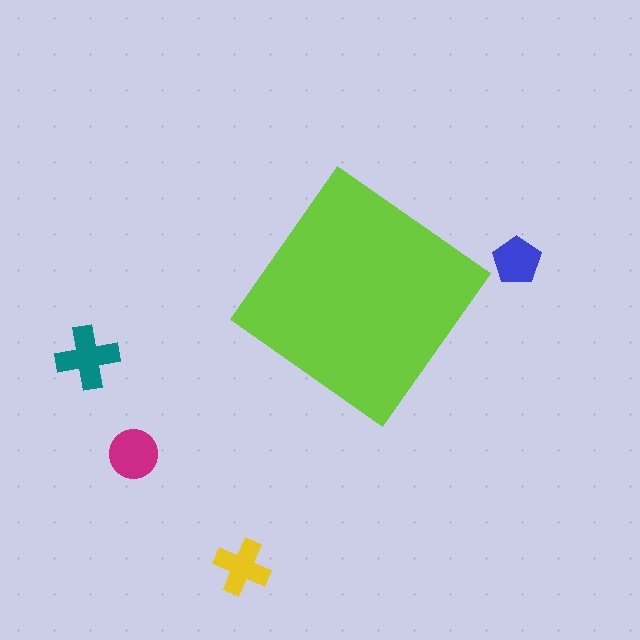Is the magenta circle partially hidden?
No, the magenta circle is fully visible.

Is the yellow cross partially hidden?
No, the yellow cross is fully visible.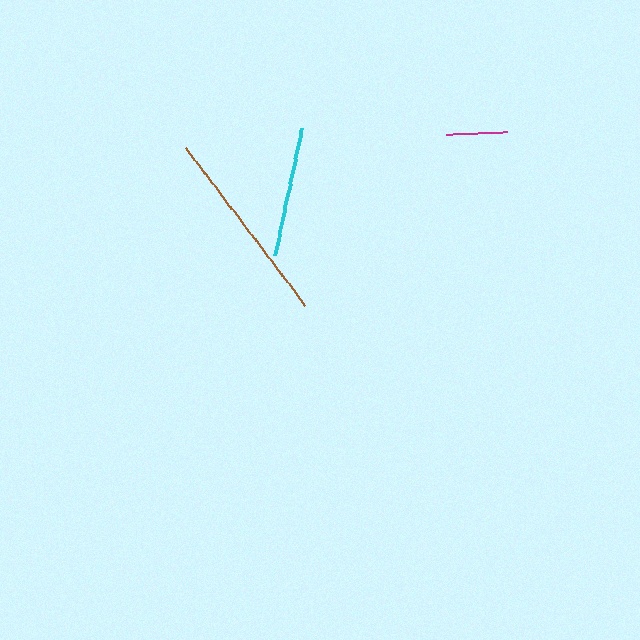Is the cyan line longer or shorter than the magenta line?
The cyan line is longer than the magenta line.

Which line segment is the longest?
The brown line is the longest at approximately 198 pixels.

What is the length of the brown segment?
The brown segment is approximately 198 pixels long.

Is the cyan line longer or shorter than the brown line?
The brown line is longer than the cyan line.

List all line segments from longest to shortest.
From longest to shortest: brown, cyan, magenta.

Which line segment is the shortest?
The magenta line is the shortest at approximately 61 pixels.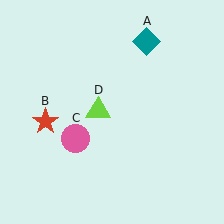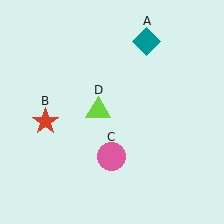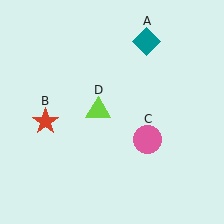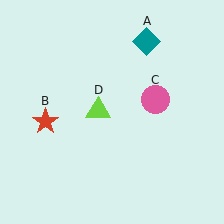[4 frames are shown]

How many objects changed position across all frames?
1 object changed position: pink circle (object C).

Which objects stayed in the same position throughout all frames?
Teal diamond (object A) and red star (object B) and lime triangle (object D) remained stationary.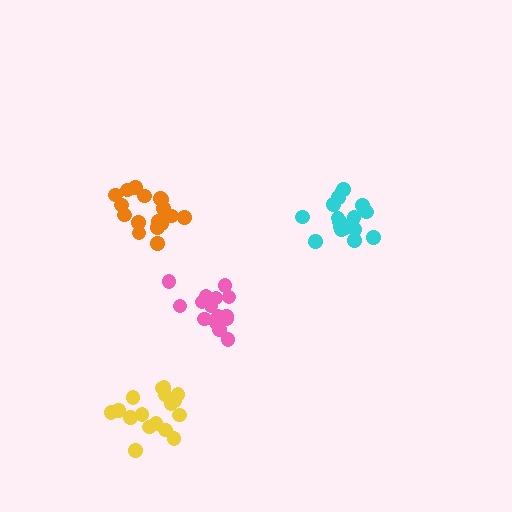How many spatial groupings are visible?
There are 4 spatial groupings.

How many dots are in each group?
Group 1: 17 dots, Group 2: 17 dots, Group 3: 17 dots, Group 4: 18 dots (69 total).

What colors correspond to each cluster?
The clusters are colored: cyan, pink, orange, yellow.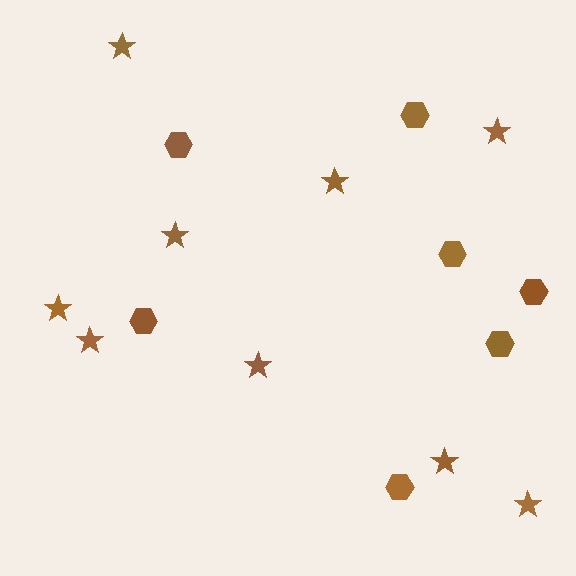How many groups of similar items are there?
There are 2 groups: one group of hexagons (7) and one group of stars (9).